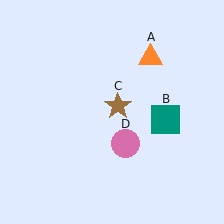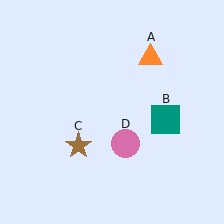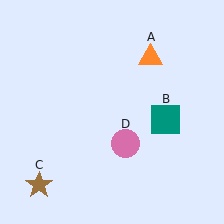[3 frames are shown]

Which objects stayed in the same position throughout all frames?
Orange triangle (object A) and teal square (object B) and pink circle (object D) remained stationary.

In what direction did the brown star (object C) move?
The brown star (object C) moved down and to the left.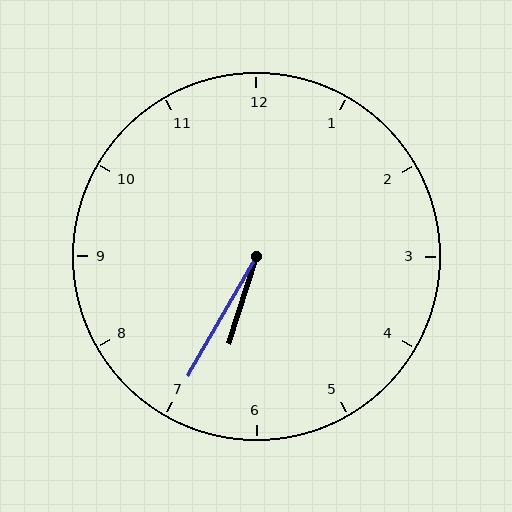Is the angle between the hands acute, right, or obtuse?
It is acute.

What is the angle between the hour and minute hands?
Approximately 12 degrees.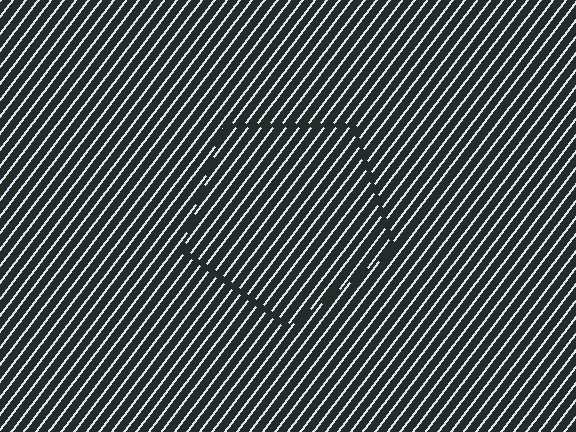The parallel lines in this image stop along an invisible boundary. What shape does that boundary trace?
An illusory pentagon. The interior of the shape contains the same grating, shifted by half a period — the contour is defined by the phase discontinuity where line-ends from the inner and outer gratings abut.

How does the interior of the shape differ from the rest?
The interior of the shape contains the same grating, shifted by half a period — the contour is defined by the phase discontinuity where line-ends from the inner and outer gratings abut.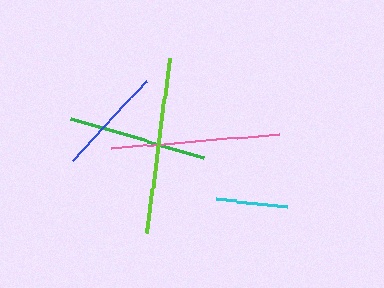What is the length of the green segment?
The green segment is approximately 139 pixels long.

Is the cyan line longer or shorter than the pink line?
The pink line is longer than the cyan line.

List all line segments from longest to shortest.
From longest to shortest: lime, pink, green, blue, cyan.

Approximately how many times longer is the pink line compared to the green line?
The pink line is approximately 1.2 times the length of the green line.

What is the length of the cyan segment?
The cyan segment is approximately 72 pixels long.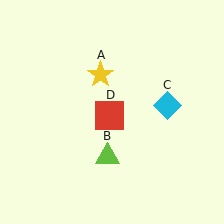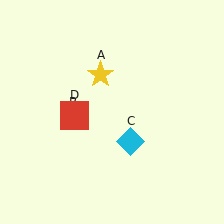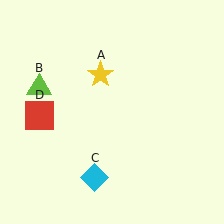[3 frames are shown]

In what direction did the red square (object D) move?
The red square (object D) moved left.